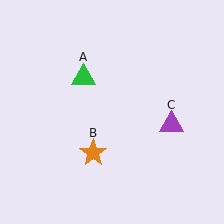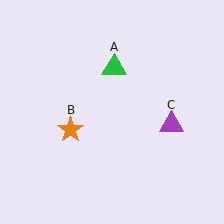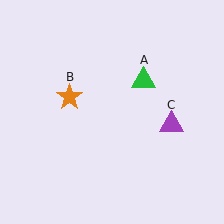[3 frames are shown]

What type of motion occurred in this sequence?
The green triangle (object A), orange star (object B) rotated clockwise around the center of the scene.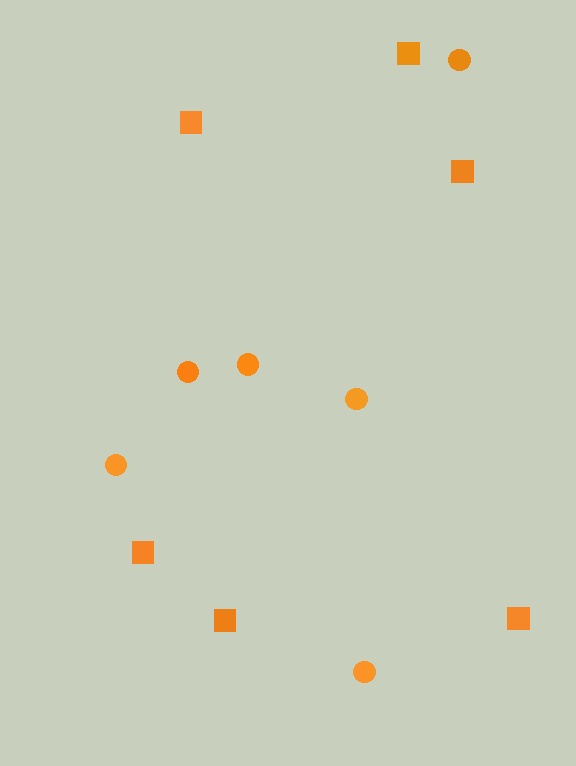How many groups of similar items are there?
There are 2 groups: one group of circles (6) and one group of squares (6).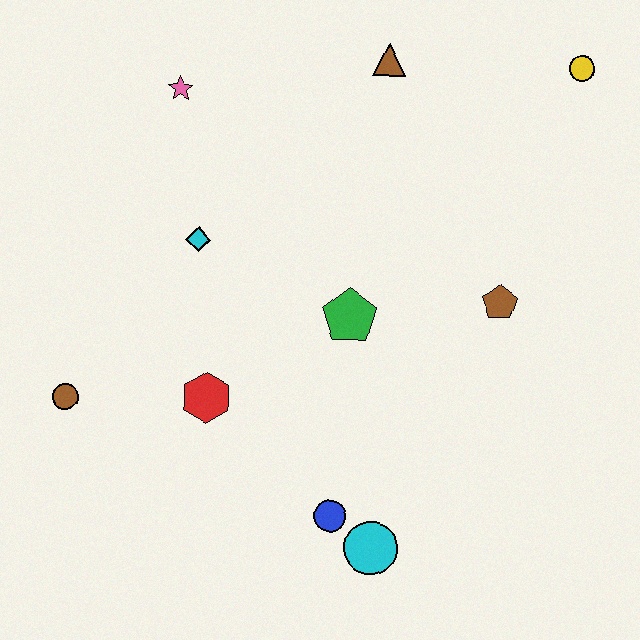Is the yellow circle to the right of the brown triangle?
Yes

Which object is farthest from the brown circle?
The yellow circle is farthest from the brown circle.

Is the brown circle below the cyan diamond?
Yes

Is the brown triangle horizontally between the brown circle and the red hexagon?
No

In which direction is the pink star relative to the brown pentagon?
The pink star is to the left of the brown pentagon.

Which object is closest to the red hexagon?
The brown circle is closest to the red hexagon.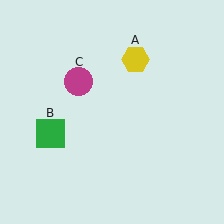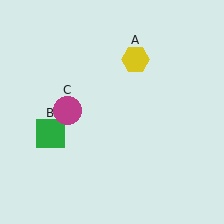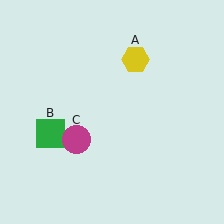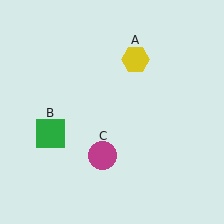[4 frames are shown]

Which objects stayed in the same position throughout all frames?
Yellow hexagon (object A) and green square (object B) remained stationary.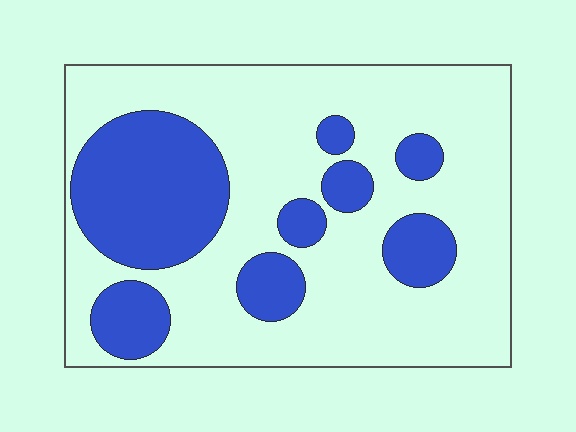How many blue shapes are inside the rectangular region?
8.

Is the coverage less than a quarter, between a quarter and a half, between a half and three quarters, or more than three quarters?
Between a quarter and a half.